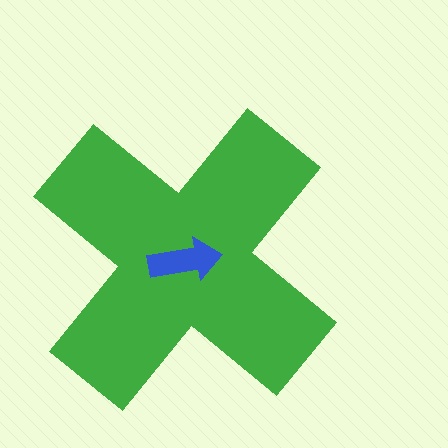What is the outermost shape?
The green cross.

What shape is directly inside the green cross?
The blue arrow.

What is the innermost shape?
The blue arrow.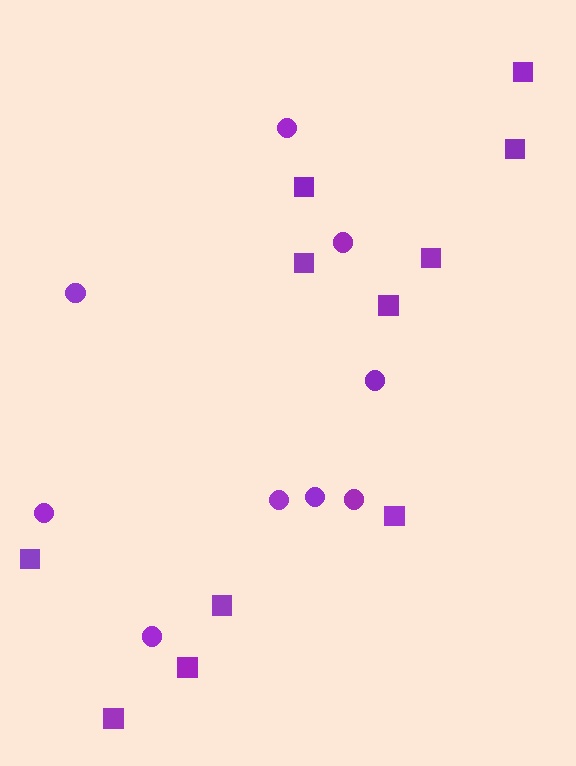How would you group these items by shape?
There are 2 groups: one group of squares (11) and one group of circles (9).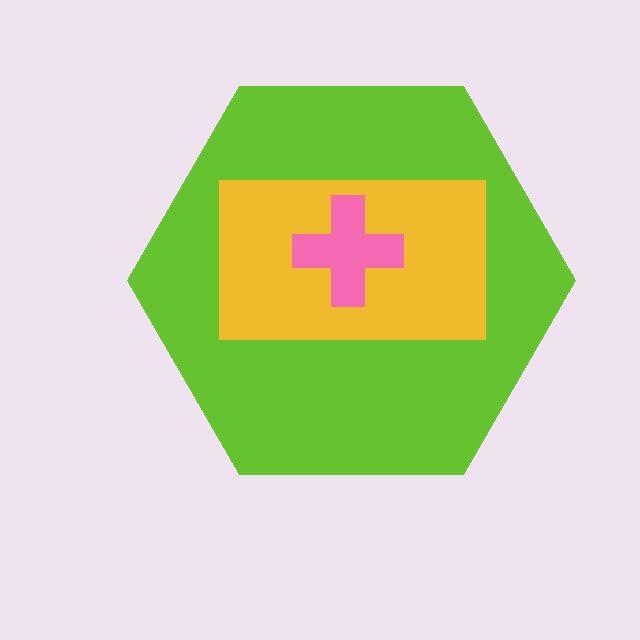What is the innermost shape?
The pink cross.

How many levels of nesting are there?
3.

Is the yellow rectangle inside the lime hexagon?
Yes.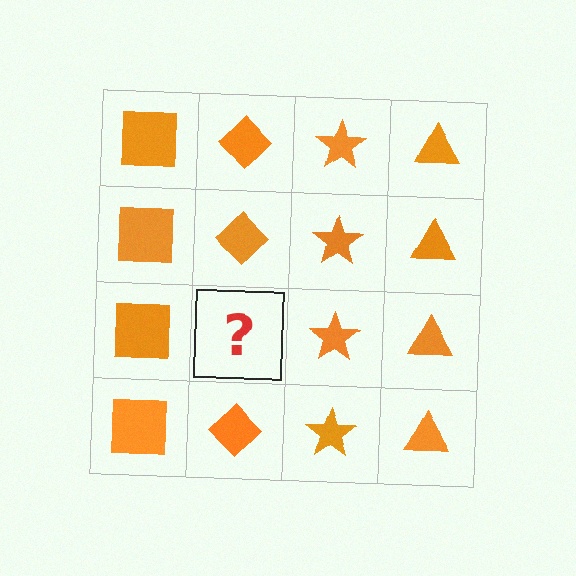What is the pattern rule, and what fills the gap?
The rule is that each column has a consistent shape. The gap should be filled with an orange diamond.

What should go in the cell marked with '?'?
The missing cell should contain an orange diamond.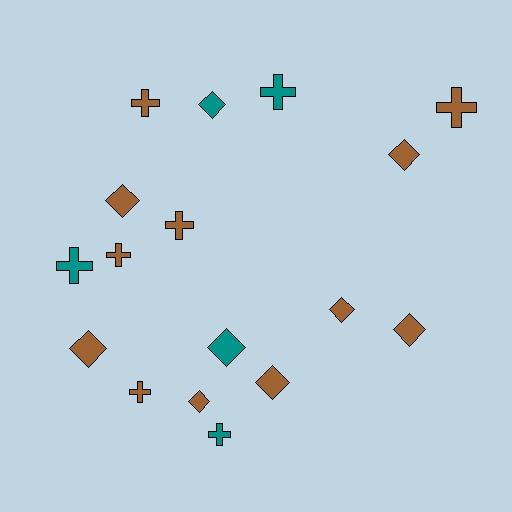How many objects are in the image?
There are 17 objects.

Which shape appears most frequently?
Diamond, with 9 objects.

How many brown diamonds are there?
There are 7 brown diamonds.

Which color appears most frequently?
Brown, with 12 objects.